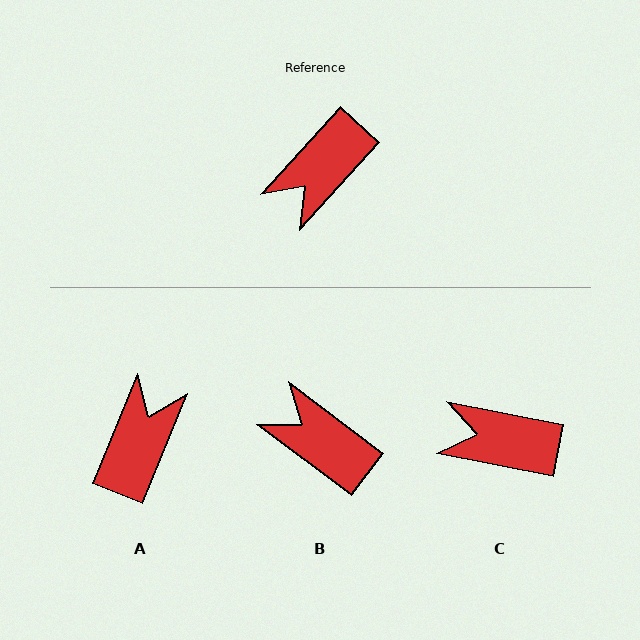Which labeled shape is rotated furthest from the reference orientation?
A, about 160 degrees away.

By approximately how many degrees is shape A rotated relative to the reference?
Approximately 160 degrees clockwise.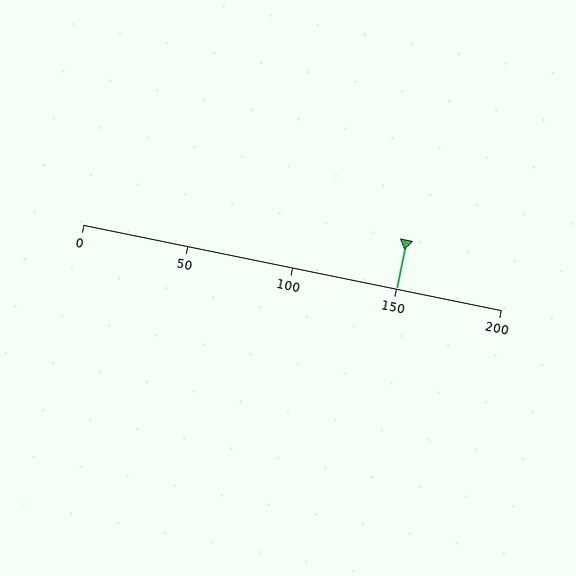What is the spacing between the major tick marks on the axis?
The major ticks are spaced 50 apart.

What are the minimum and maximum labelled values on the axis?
The axis runs from 0 to 200.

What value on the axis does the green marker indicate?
The marker indicates approximately 150.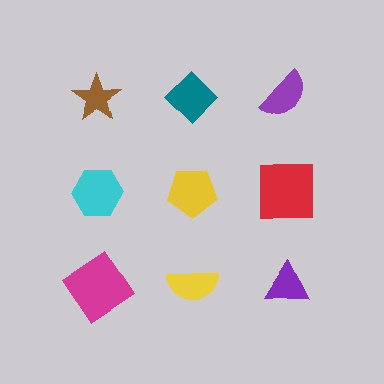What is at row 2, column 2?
A yellow pentagon.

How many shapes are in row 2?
3 shapes.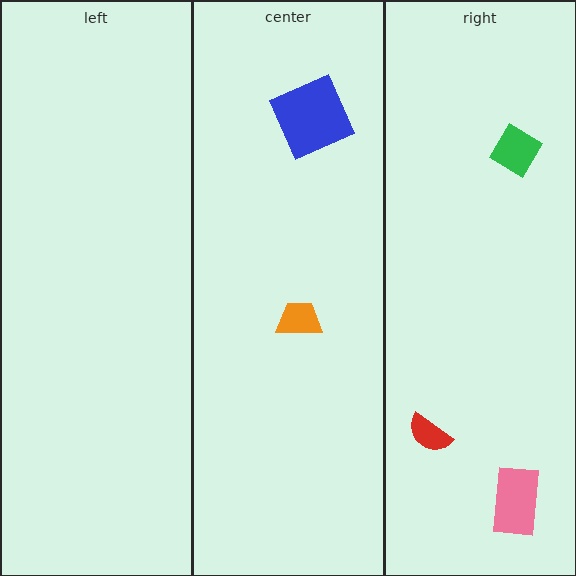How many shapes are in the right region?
3.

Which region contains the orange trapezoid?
The center region.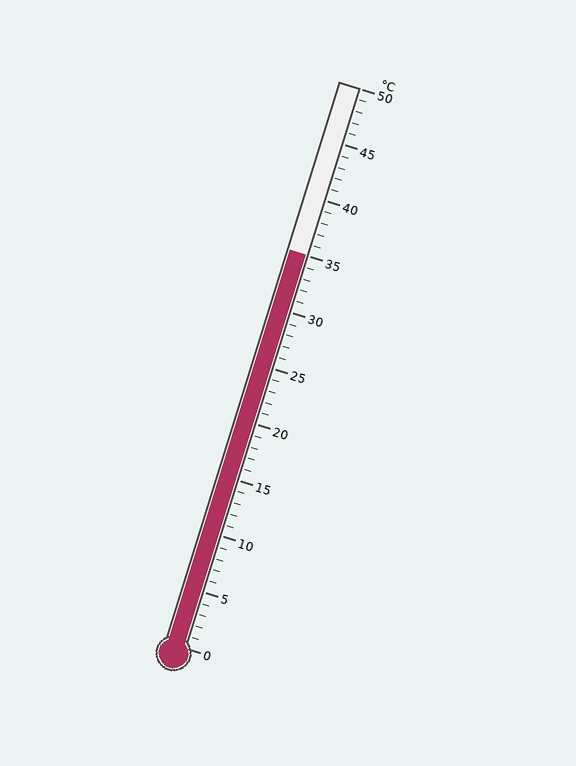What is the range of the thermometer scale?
The thermometer scale ranges from 0°C to 50°C.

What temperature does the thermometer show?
The thermometer shows approximately 35°C.